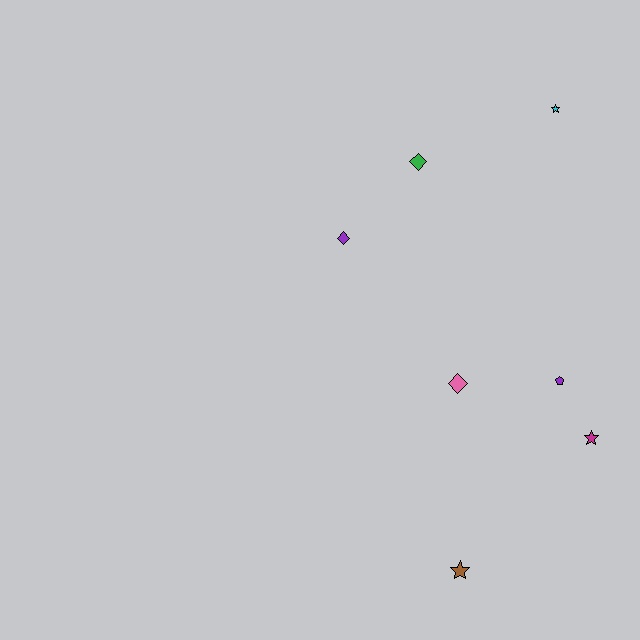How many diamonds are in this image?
There are 3 diamonds.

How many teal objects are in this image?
There are no teal objects.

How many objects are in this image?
There are 7 objects.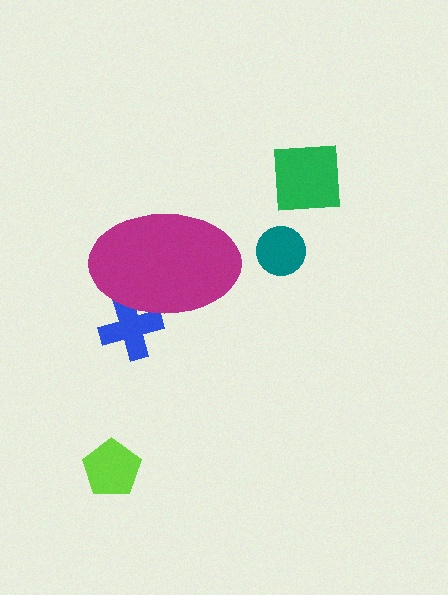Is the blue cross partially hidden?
Yes, the blue cross is partially hidden behind the magenta ellipse.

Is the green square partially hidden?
No, the green square is fully visible.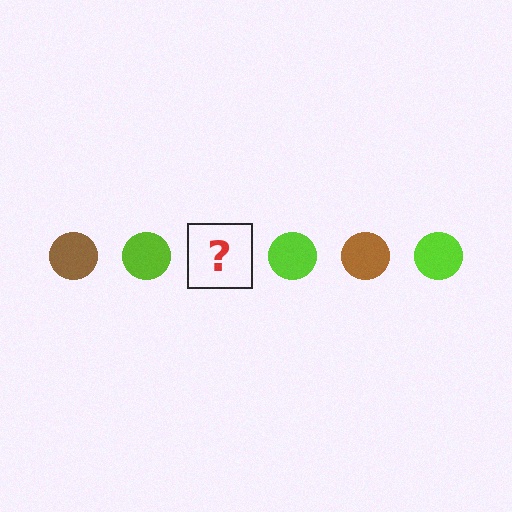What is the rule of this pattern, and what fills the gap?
The rule is that the pattern cycles through brown, lime circles. The gap should be filled with a brown circle.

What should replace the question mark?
The question mark should be replaced with a brown circle.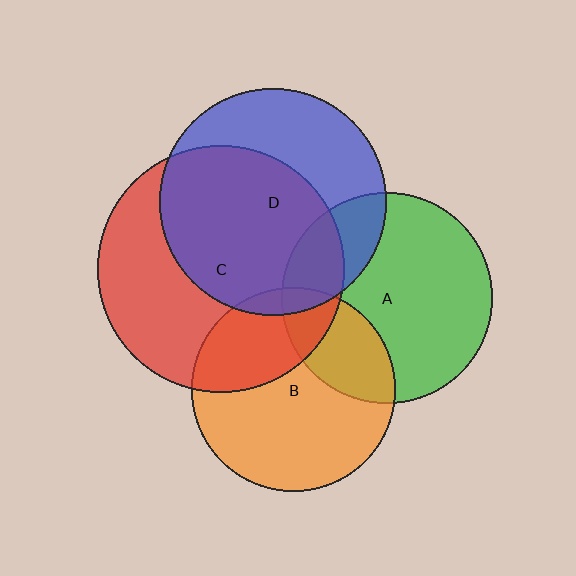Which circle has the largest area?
Circle C (red).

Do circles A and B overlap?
Yes.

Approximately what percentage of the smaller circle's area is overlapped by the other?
Approximately 25%.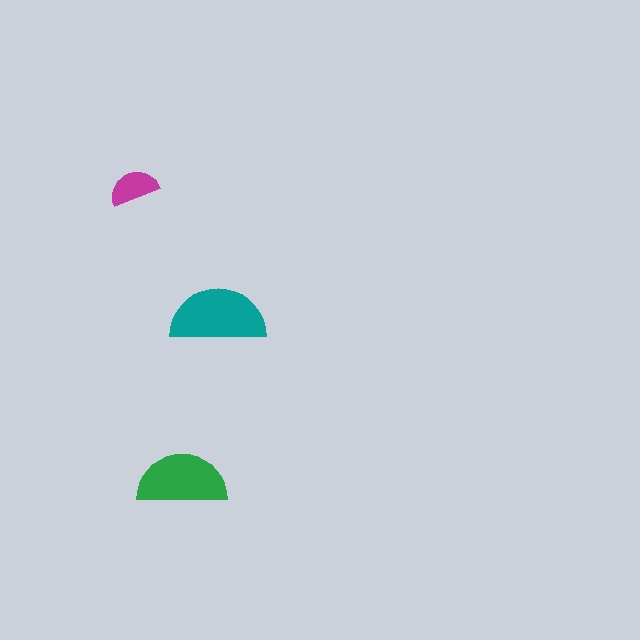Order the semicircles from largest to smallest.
the teal one, the green one, the magenta one.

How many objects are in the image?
There are 3 objects in the image.